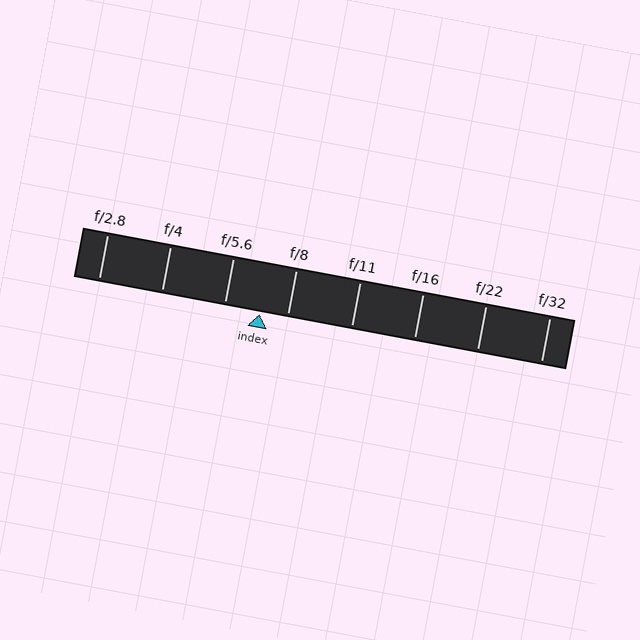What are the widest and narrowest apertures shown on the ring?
The widest aperture shown is f/2.8 and the narrowest is f/32.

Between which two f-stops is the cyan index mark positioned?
The index mark is between f/5.6 and f/8.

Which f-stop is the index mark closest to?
The index mark is closest to f/8.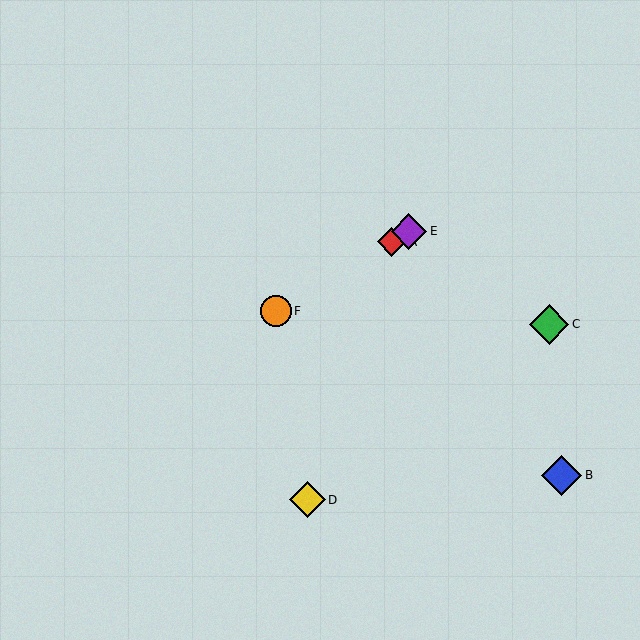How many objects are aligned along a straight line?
3 objects (A, E, F) are aligned along a straight line.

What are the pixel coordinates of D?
Object D is at (307, 500).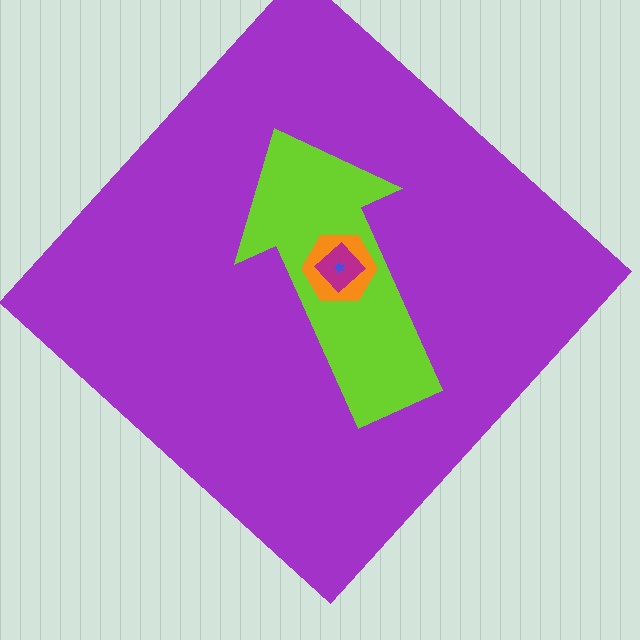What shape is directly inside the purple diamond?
The lime arrow.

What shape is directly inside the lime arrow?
The orange hexagon.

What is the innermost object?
The blue star.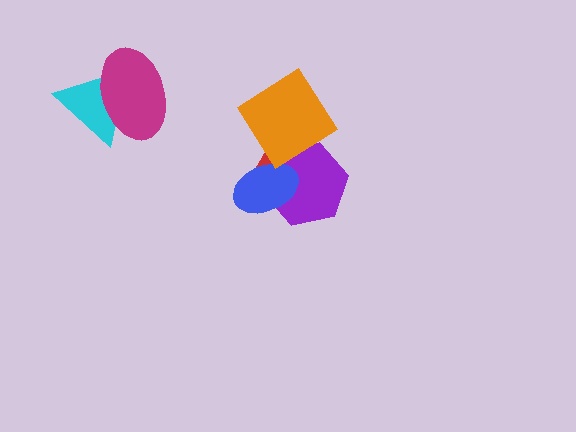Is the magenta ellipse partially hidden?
No, no other shape covers it.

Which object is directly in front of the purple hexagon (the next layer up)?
The blue ellipse is directly in front of the purple hexagon.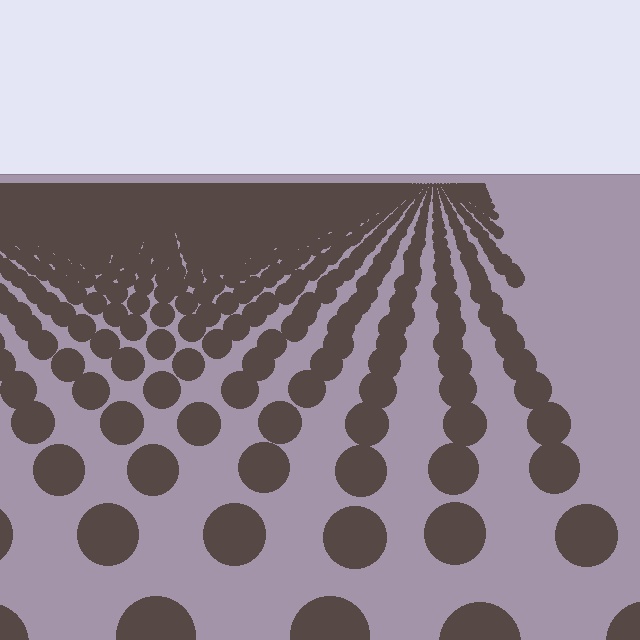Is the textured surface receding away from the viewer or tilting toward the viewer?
The surface is receding away from the viewer. Texture elements get smaller and denser toward the top.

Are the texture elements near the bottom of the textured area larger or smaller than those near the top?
Larger. Near the bottom, elements are closer to the viewer and appear at a bigger on-screen size.